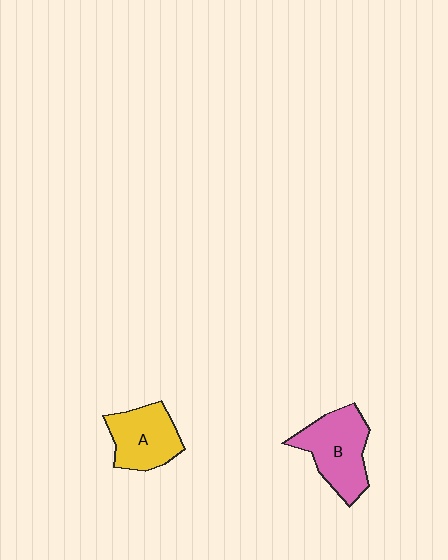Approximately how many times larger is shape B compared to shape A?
Approximately 1.2 times.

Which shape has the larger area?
Shape B (pink).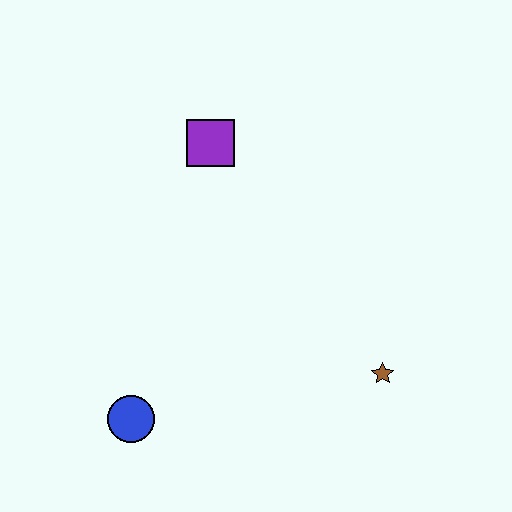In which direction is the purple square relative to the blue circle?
The purple square is above the blue circle.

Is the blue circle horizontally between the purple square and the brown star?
No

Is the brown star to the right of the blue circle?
Yes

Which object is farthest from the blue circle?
The purple square is farthest from the blue circle.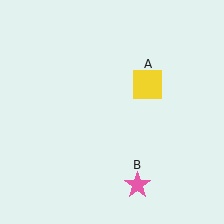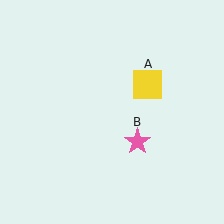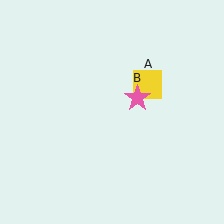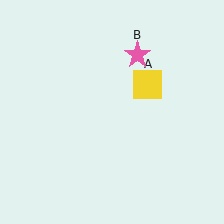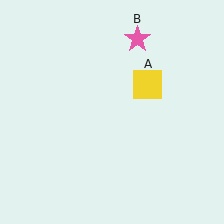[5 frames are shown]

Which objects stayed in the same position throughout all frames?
Yellow square (object A) remained stationary.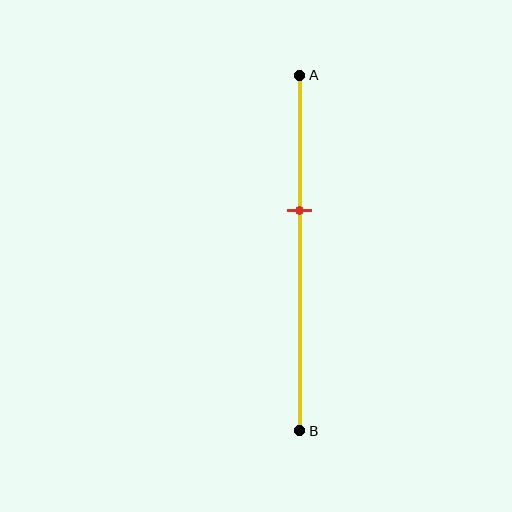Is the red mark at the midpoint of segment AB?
No, the mark is at about 40% from A, not at the 50% midpoint.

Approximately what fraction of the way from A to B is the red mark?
The red mark is approximately 40% of the way from A to B.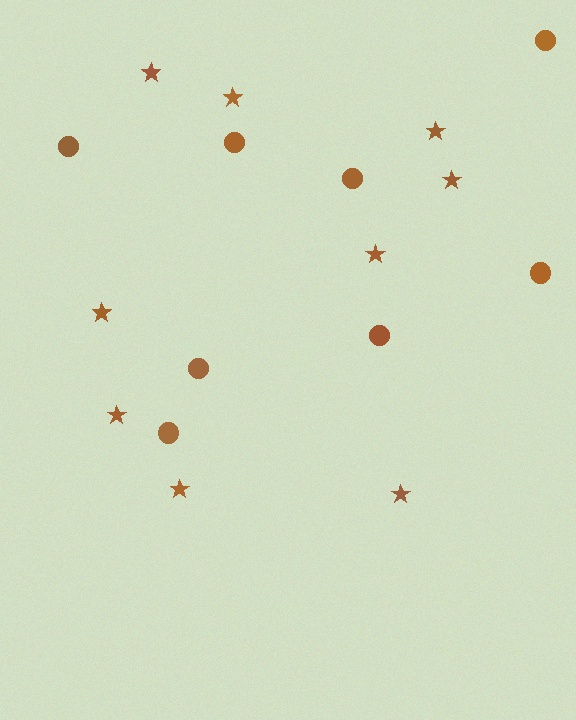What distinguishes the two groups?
There are 2 groups: one group of stars (9) and one group of circles (8).